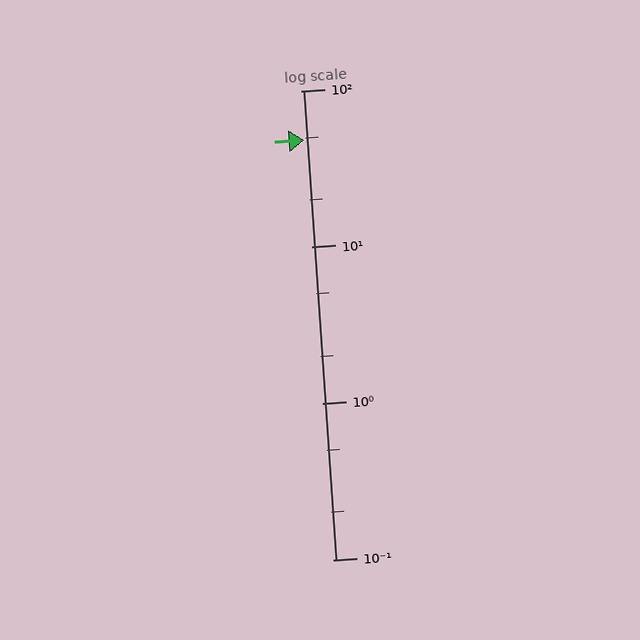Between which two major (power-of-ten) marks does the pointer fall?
The pointer is between 10 and 100.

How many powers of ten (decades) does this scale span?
The scale spans 3 decades, from 0.1 to 100.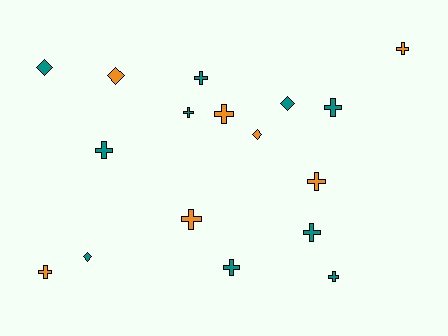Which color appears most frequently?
Teal, with 10 objects.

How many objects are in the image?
There are 17 objects.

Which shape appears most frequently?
Cross, with 12 objects.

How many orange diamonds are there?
There are 2 orange diamonds.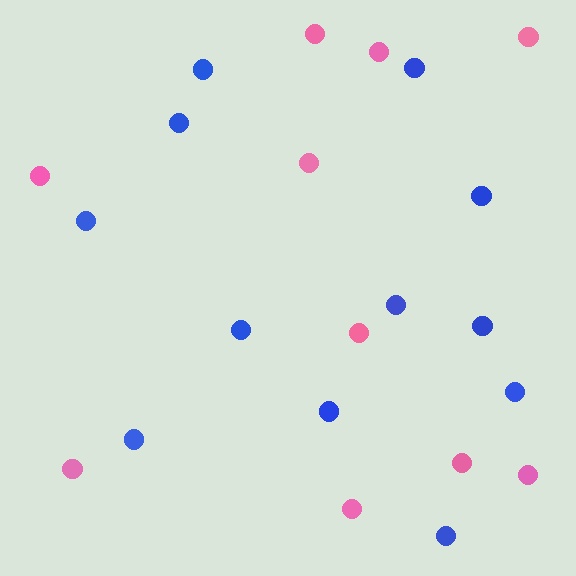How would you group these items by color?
There are 2 groups: one group of blue circles (12) and one group of pink circles (10).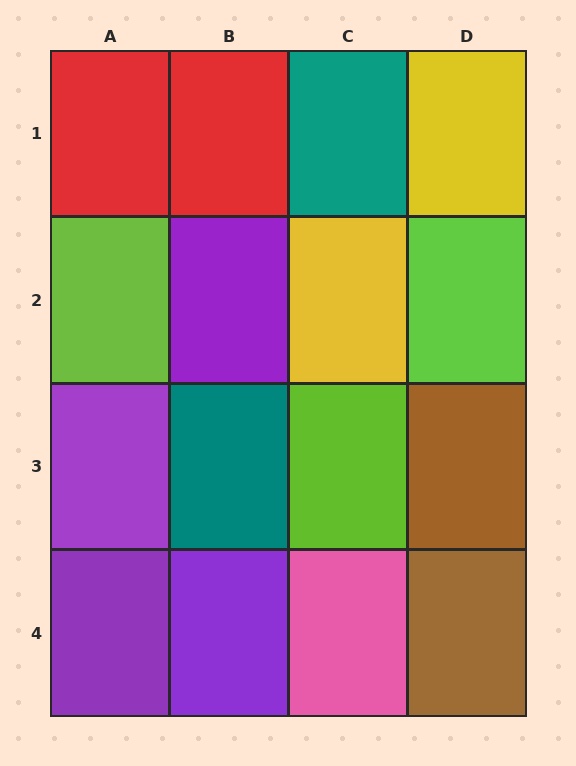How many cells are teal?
2 cells are teal.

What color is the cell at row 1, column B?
Red.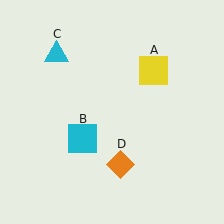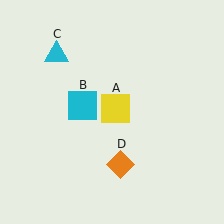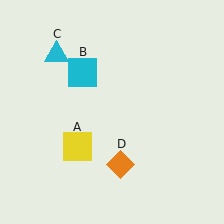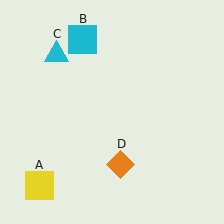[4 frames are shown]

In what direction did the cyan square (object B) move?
The cyan square (object B) moved up.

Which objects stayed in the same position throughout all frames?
Cyan triangle (object C) and orange diamond (object D) remained stationary.